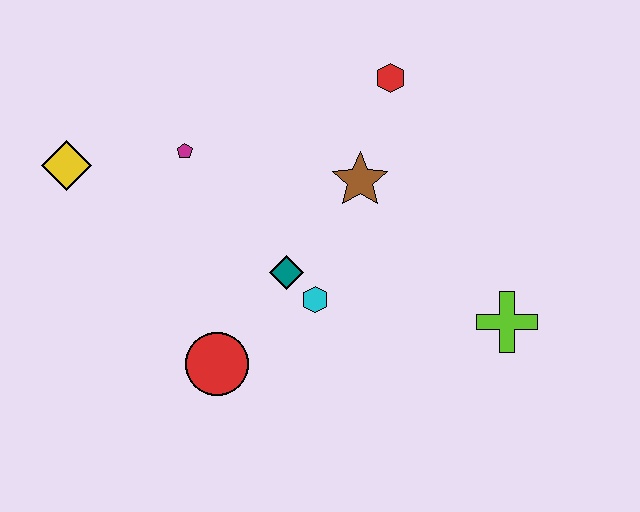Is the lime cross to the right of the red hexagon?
Yes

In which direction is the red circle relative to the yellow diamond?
The red circle is below the yellow diamond.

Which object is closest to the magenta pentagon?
The yellow diamond is closest to the magenta pentagon.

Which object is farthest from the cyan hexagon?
The yellow diamond is farthest from the cyan hexagon.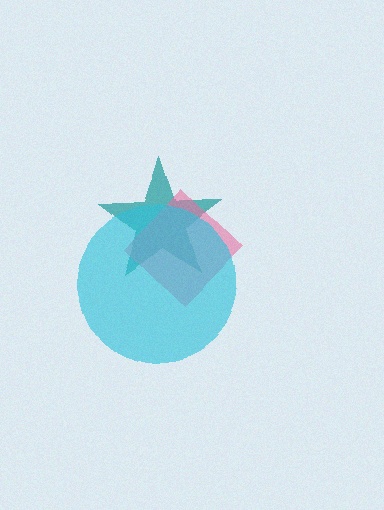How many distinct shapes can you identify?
There are 3 distinct shapes: a teal star, a pink diamond, a cyan circle.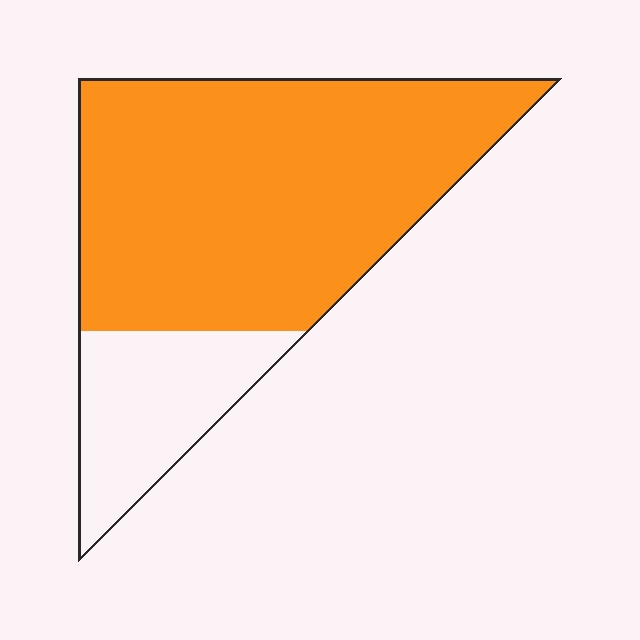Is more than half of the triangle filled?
Yes.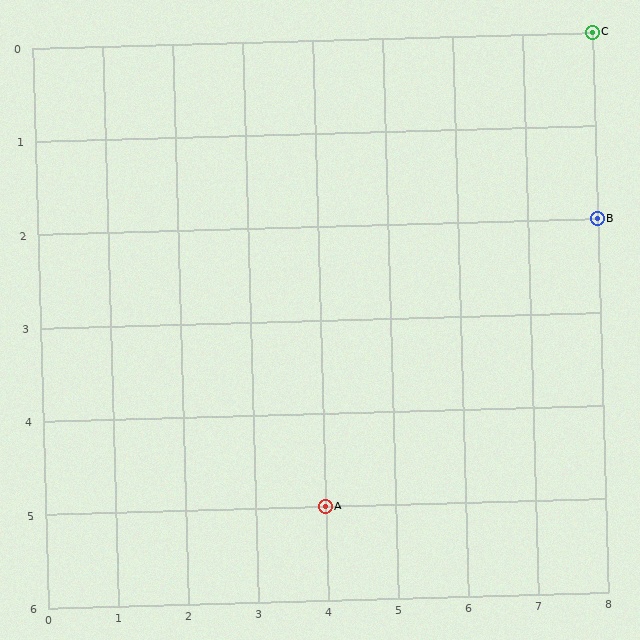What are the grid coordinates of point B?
Point B is at grid coordinates (8, 2).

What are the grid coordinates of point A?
Point A is at grid coordinates (4, 5).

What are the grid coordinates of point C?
Point C is at grid coordinates (8, 0).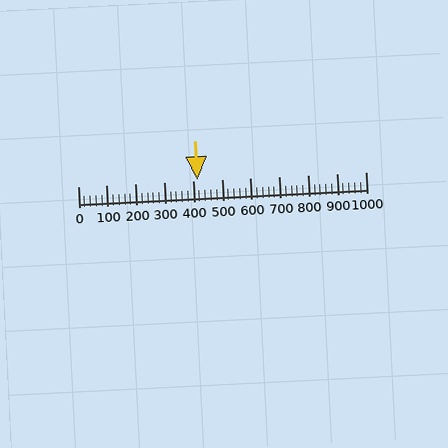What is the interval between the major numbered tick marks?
The major tick marks are spaced 100 units apart.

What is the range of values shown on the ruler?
The ruler shows values from 0 to 1000.